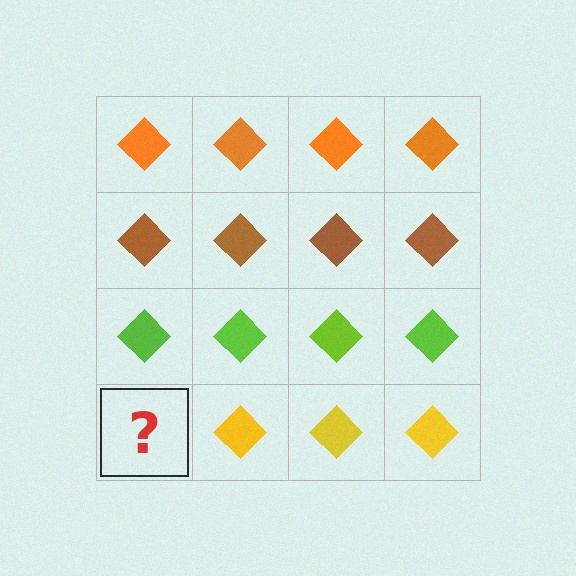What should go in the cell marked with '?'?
The missing cell should contain a yellow diamond.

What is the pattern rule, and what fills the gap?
The rule is that each row has a consistent color. The gap should be filled with a yellow diamond.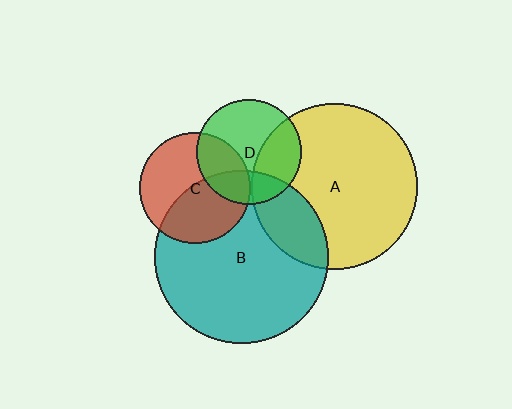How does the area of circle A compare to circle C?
Approximately 2.2 times.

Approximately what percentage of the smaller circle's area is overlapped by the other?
Approximately 45%.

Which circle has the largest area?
Circle B (teal).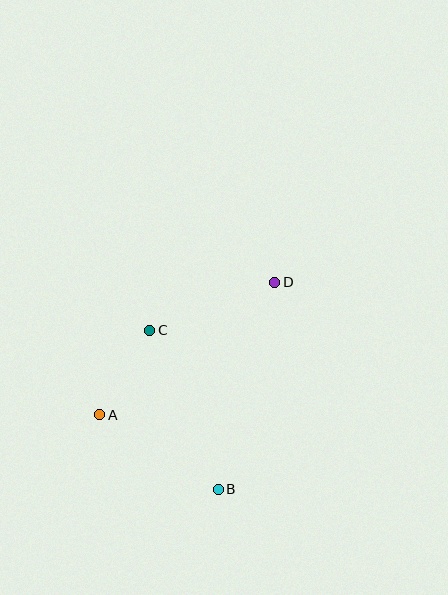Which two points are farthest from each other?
Points A and D are farthest from each other.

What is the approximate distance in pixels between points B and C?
The distance between B and C is approximately 173 pixels.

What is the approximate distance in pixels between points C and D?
The distance between C and D is approximately 134 pixels.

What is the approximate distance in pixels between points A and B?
The distance between A and B is approximately 140 pixels.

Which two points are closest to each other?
Points A and C are closest to each other.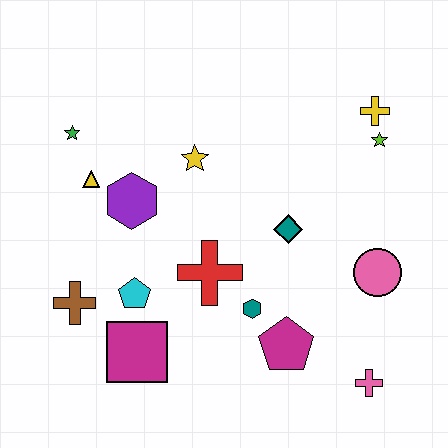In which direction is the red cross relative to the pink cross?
The red cross is to the left of the pink cross.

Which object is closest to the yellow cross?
The lime star is closest to the yellow cross.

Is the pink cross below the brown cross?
Yes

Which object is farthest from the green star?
The pink cross is farthest from the green star.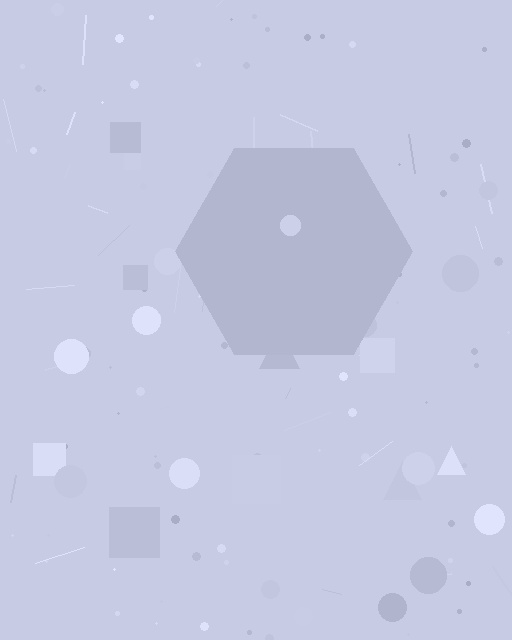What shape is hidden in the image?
A hexagon is hidden in the image.